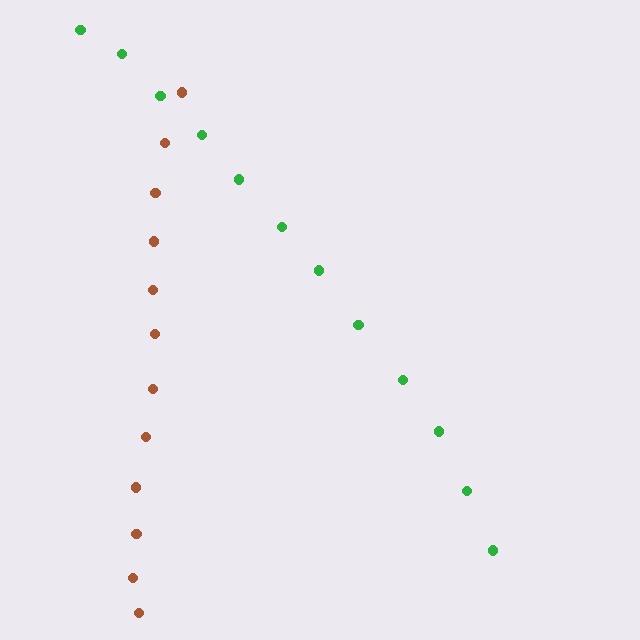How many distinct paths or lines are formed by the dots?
There are 2 distinct paths.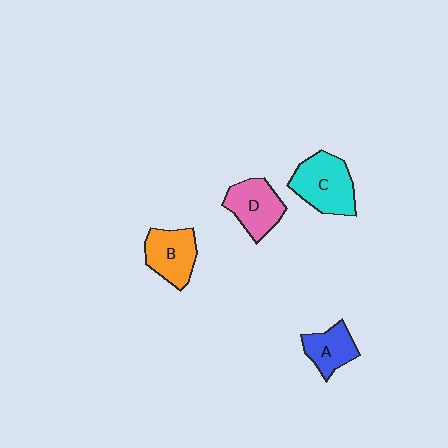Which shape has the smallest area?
Shape A (blue).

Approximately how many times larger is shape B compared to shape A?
Approximately 1.3 times.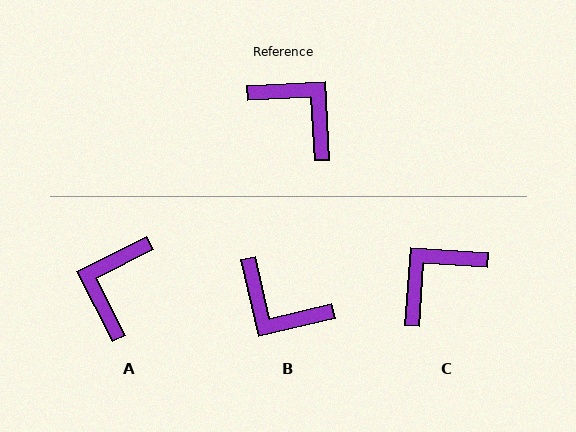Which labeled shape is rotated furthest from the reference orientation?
B, about 170 degrees away.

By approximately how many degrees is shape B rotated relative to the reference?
Approximately 170 degrees clockwise.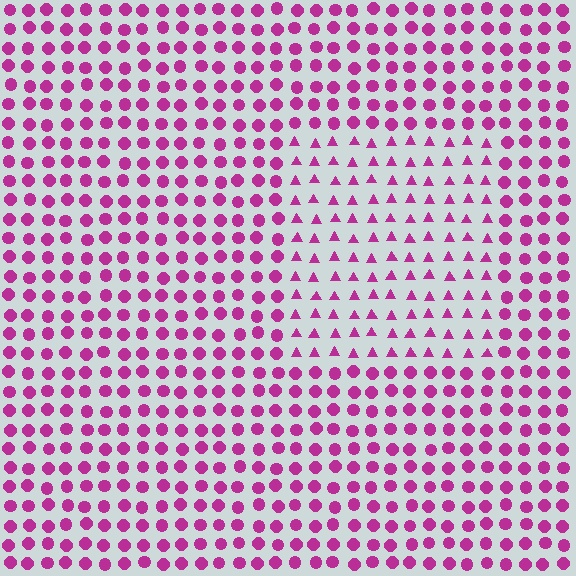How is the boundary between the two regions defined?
The boundary is defined by a change in element shape: triangles inside vs. circles outside. All elements share the same color and spacing.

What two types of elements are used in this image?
The image uses triangles inside the rectangle region and circles outside it.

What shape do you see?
I see a rectangle.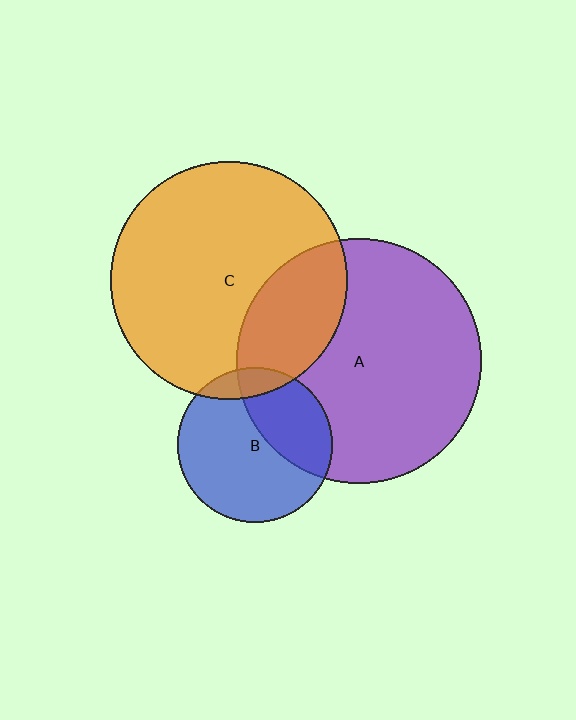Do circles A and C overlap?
Yes.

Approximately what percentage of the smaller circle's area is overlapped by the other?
Approximately 25%.